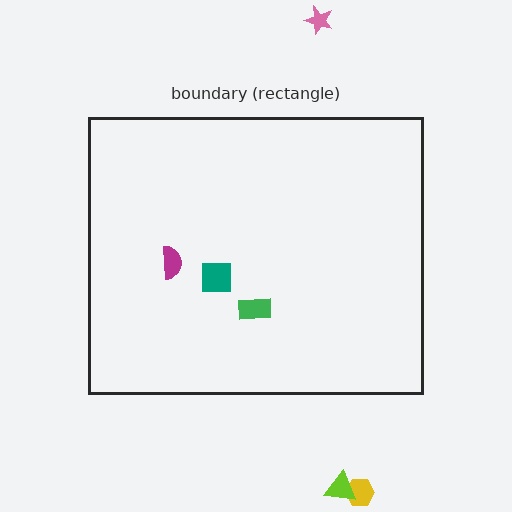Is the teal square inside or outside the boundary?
Inside.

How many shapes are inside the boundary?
3 inside, 3 outside.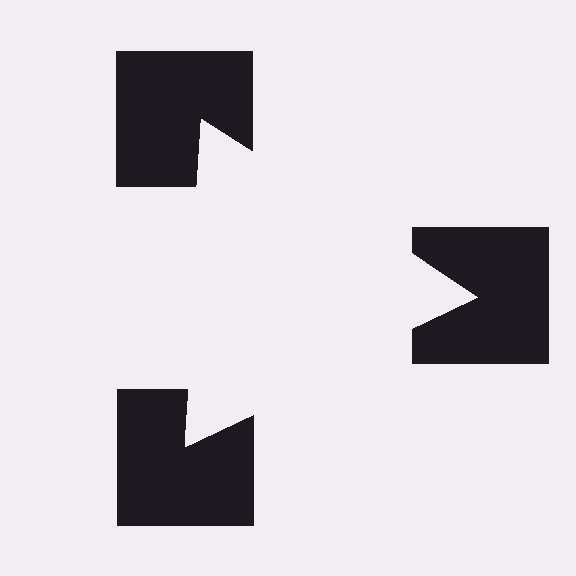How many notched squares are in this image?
There are 3 — one at each vertex of the illusory triangle.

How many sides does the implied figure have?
3 sides.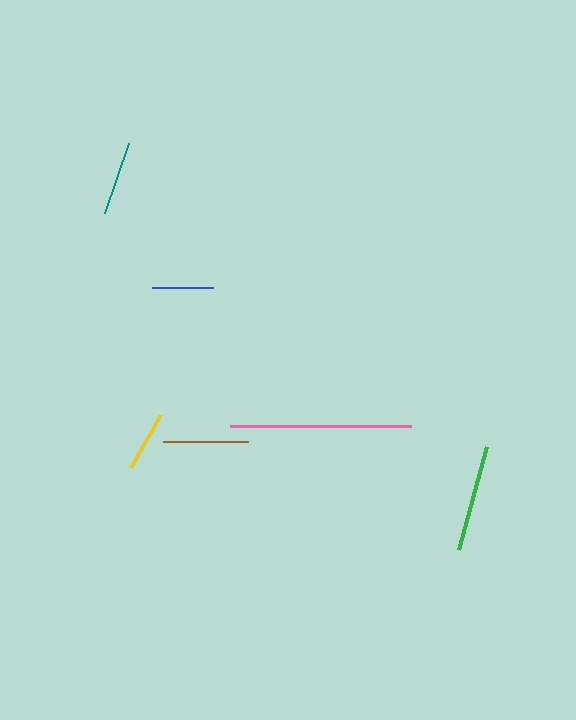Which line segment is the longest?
The pink line is the longest at approximately 182 pixels.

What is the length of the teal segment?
The teal segment is approximately 74 pixels long.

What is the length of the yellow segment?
The yellow segment is approximately 61 pixels long.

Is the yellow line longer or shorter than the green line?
The green line is longer than the yellow line.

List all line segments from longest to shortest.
From longest to shortest: pink, green, brown, teal, blue, yellow.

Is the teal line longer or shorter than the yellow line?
The teal line is longer than the yellow line.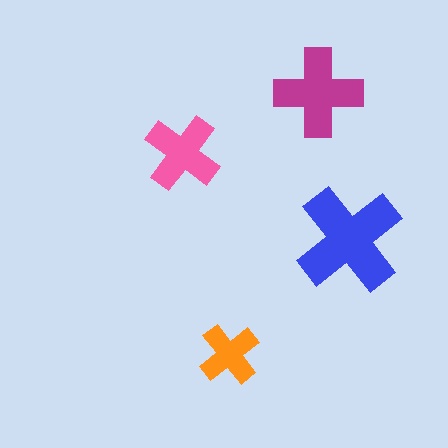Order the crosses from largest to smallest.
the blue one, the magenta one, the pink one, the orange one.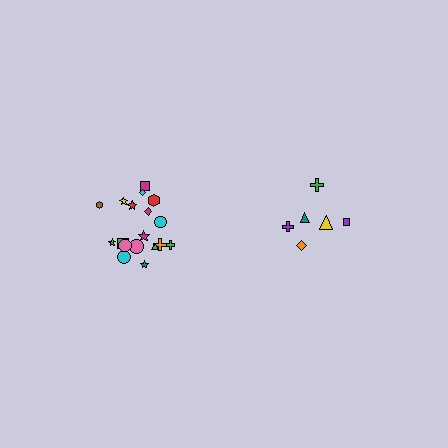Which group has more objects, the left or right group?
The left group.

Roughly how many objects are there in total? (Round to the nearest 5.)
Roughly 25 objects in total.